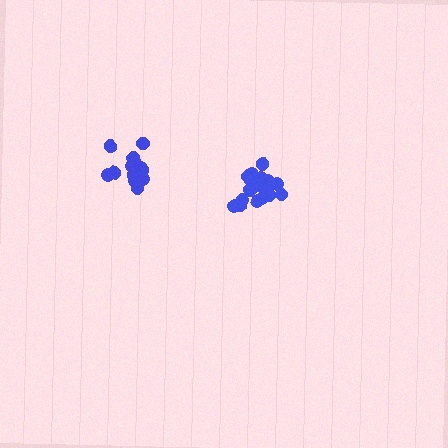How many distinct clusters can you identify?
There are 2 distinct clusters.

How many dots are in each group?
Group 1: 21 dots, Group 2: 18 dots (39 total).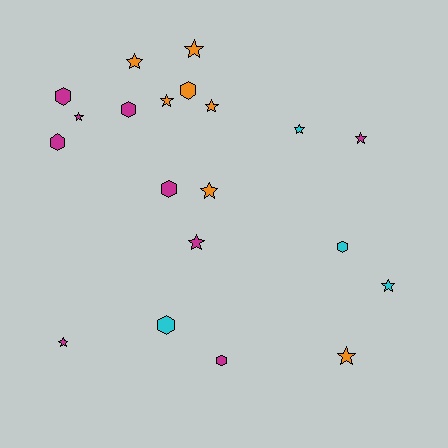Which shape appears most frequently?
Star, with 12 objects.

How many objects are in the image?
There are 20 objects.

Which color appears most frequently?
Magenta, with 9 objects.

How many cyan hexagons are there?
There are 2 cyan hexagons.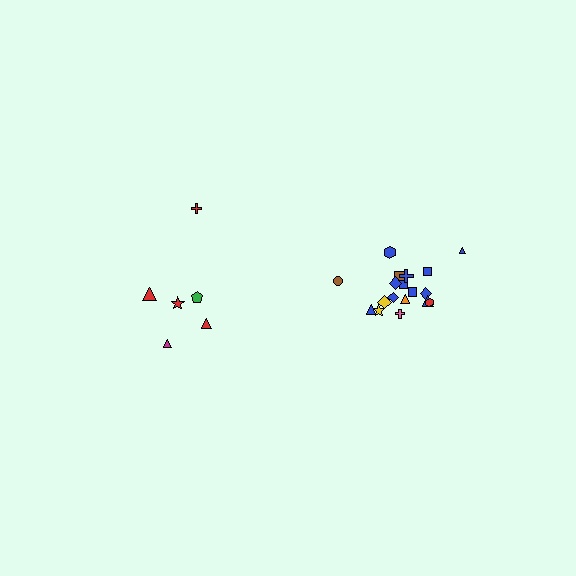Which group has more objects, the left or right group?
The right group.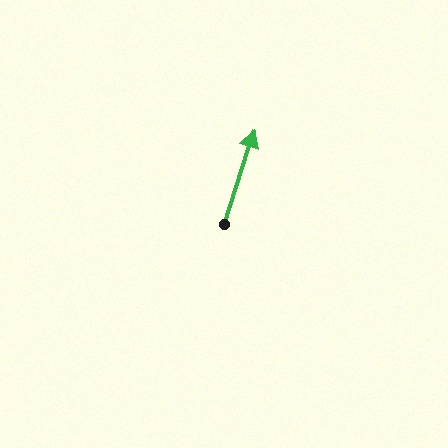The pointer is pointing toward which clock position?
Roughly 1 o'clock.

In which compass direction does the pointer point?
North.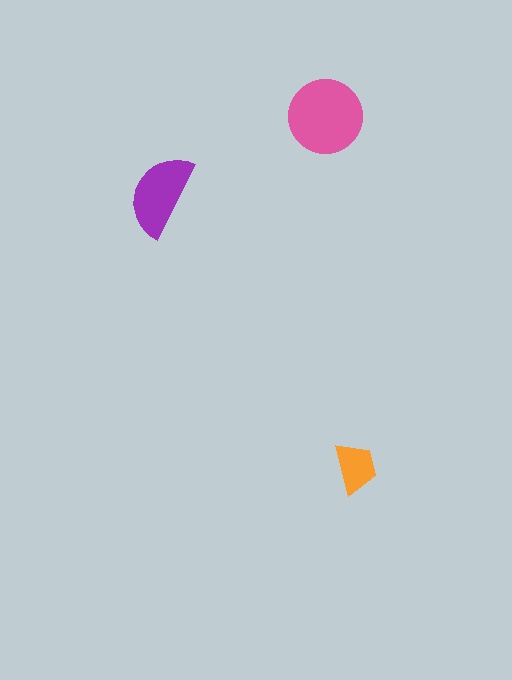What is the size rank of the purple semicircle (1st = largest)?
2nd.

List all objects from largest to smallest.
The pink circle, the purple semicircle, the orange trapezoid.